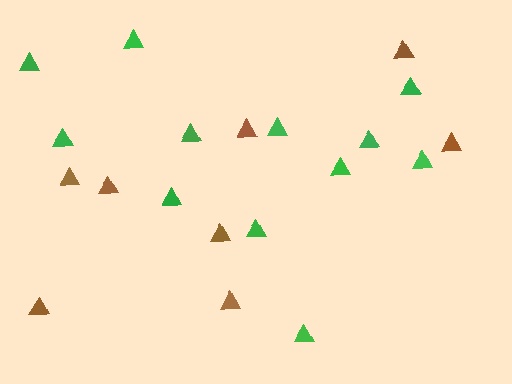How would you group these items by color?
There are 2 groups: one group of brown triangles (8) and one group of green triangles (12).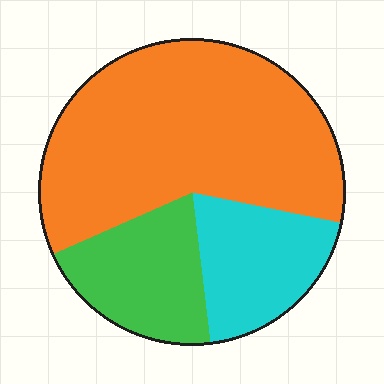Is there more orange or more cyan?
Orange.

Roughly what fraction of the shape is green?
Green takes up about one fifth (1/5) of the shape.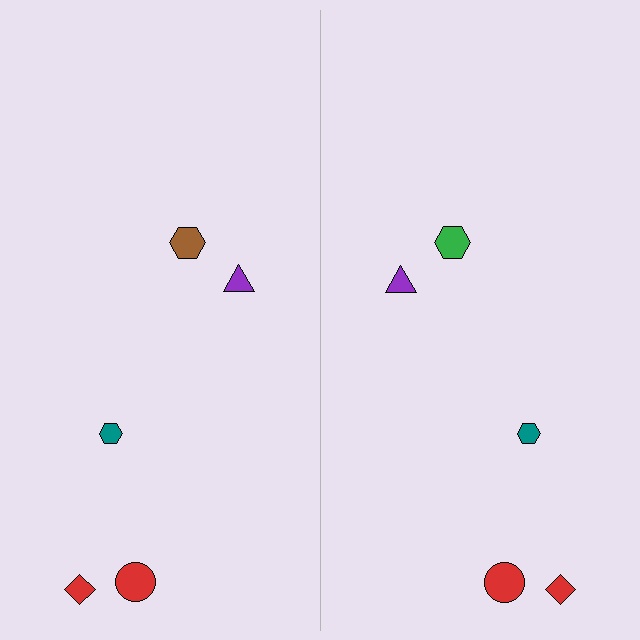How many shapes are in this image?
There are 10 shapes in this image.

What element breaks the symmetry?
The green hexagon on the right side breaks the symmetry — its mirror counterpart is brown.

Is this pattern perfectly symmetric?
No, the pattern is not perfectly symmetric. The green hexagon on the right side breaks the symmetry — its mirror counterpart is brown.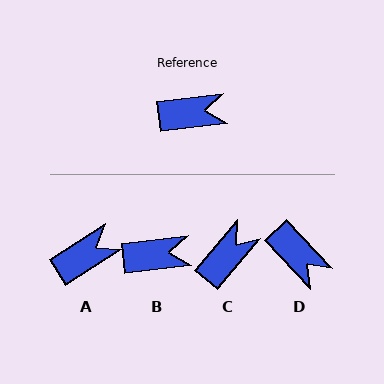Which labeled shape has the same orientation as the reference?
B.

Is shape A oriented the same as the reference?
No, it is off by about 26 degrees.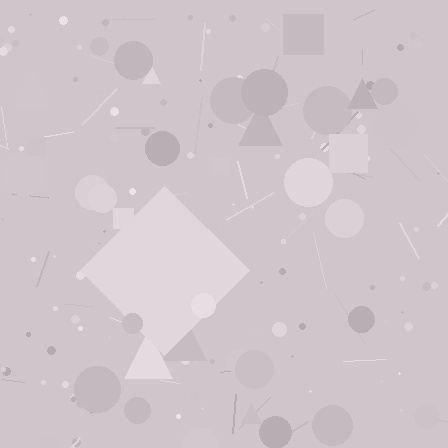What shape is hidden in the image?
A diamond is hidden in the image.